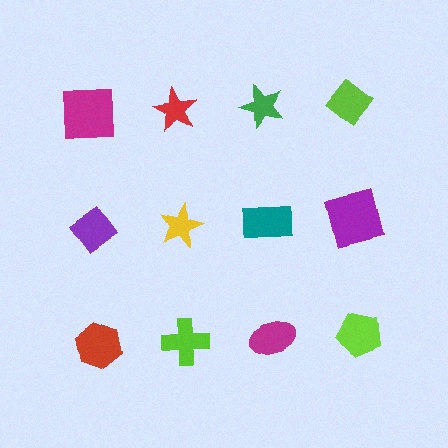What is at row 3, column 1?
A red hexagon.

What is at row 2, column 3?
A teal rectangle.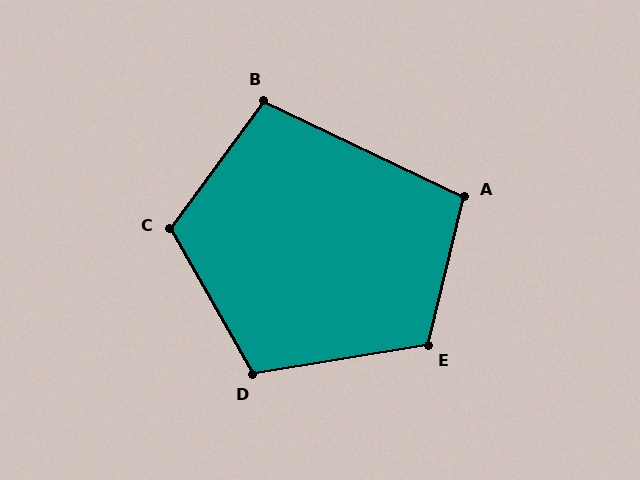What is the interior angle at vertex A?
Approximately 102 degrees (obtuse).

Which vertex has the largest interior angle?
C, at approximately 114 degrees.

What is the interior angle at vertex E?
Approximately 113 degrees (obtuse).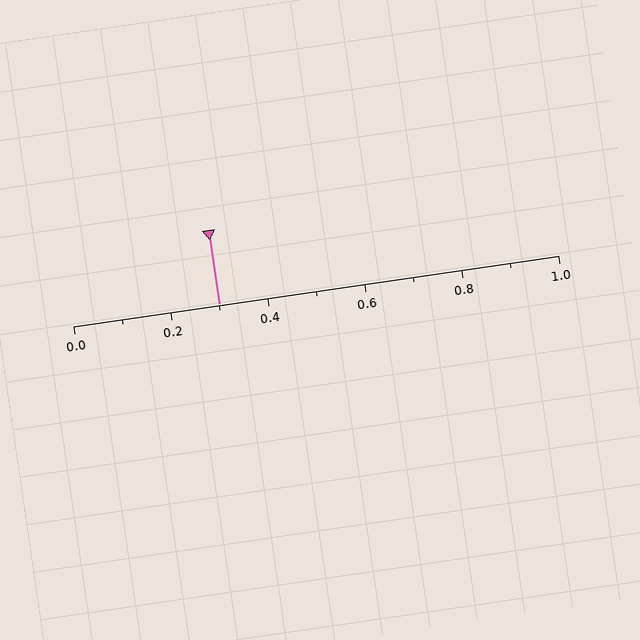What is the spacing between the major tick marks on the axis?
The major ticks are spaced 0.2 apart.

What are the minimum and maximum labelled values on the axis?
The axis runs from 0.0 to 1.0.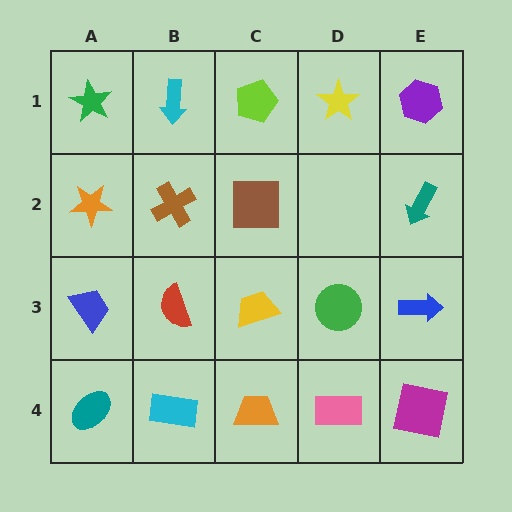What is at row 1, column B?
A cyan arrow.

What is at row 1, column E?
A purple hexagon.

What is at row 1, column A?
A green star.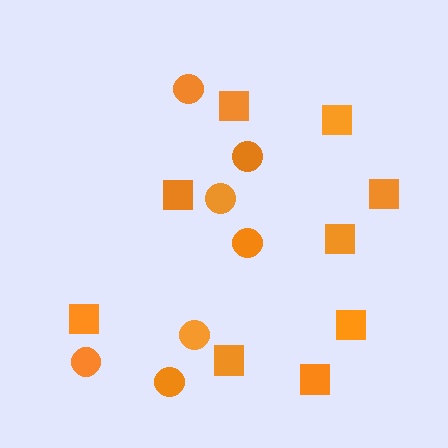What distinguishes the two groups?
There are 2 groups: one group of circles (7) and one group of squares (9).